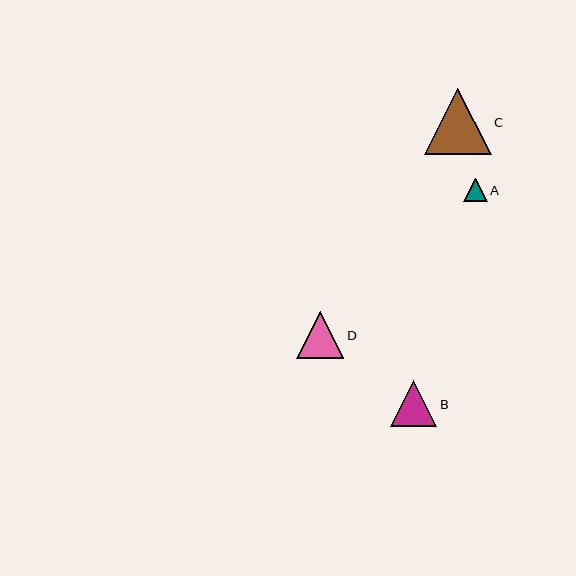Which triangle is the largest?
Triangle C is the largest with a size of approximately 67 pixels.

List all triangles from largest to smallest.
From largest to smallest: C, D, B, A.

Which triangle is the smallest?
Triangle A is the smallest with a size of approximately 23 pixels.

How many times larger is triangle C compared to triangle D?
Triangle C is approximately 1.4 times the size of triangle D.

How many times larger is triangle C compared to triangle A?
Triangle C is approximately 2.9 times the size of triangle A.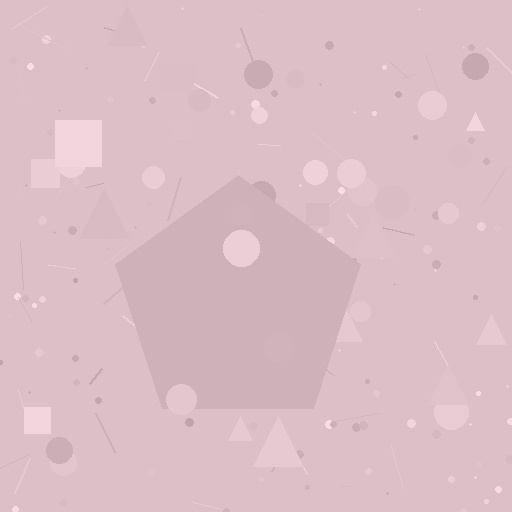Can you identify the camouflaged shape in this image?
The camouflaged shape is a pentagon.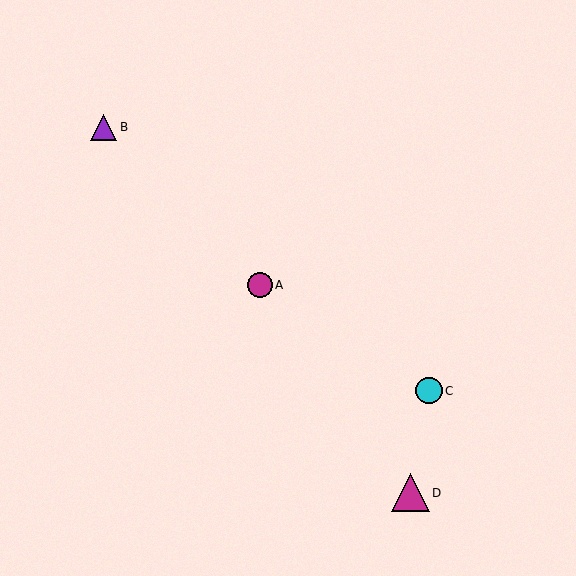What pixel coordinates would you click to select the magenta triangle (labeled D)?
Click at (410, 493) to select the magenta triangle D.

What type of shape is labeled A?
Shape A is a magenta circle.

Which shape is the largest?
The magenta triangle (labeled D) is the largest.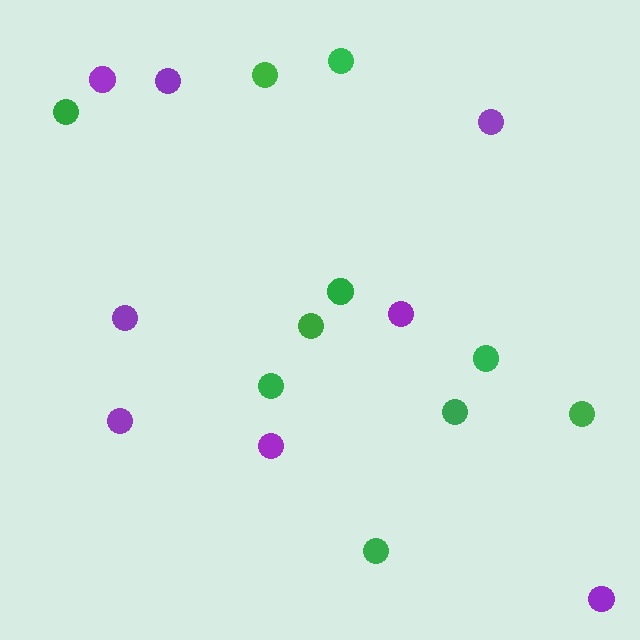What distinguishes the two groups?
There are 2 groups: one group of purple circles (8) and one group of green circles (10).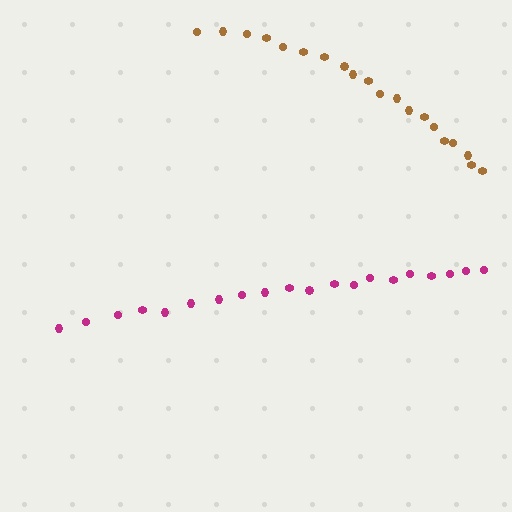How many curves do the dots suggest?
There are 2 distinct paths.